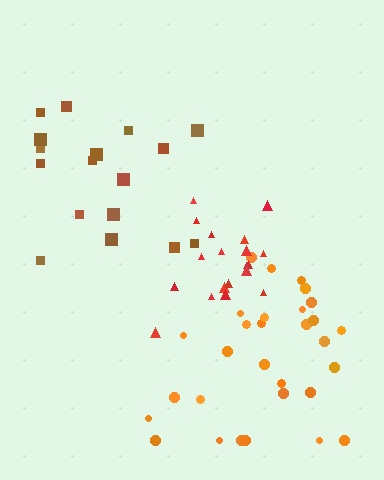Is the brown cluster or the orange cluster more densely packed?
Orange.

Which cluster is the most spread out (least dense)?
Brown.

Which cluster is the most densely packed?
Red.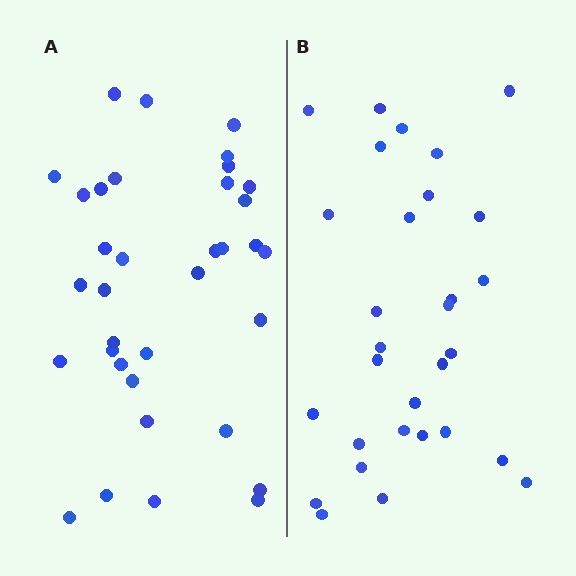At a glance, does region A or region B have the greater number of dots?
Region A (the left region) has more dots.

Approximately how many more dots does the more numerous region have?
Region A has about 5 more dots than region B.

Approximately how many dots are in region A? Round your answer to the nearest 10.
About 40 dots. (The exact count is 35, which rounds to 40.)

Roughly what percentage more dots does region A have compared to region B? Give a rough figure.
About 15% more.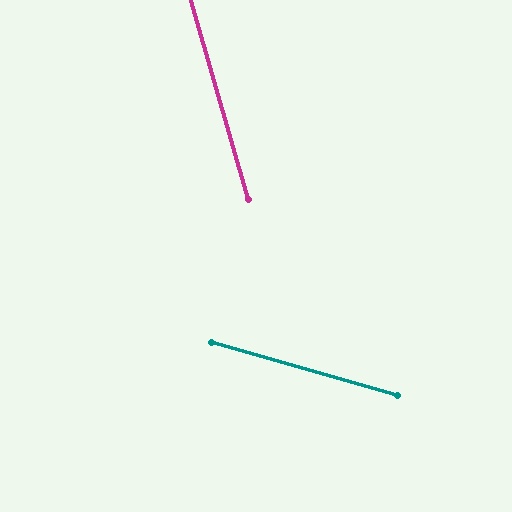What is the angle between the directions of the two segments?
Approximately 58 degrees.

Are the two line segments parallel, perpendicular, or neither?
Neither parallel nor perpendicular — they differ by about 58°.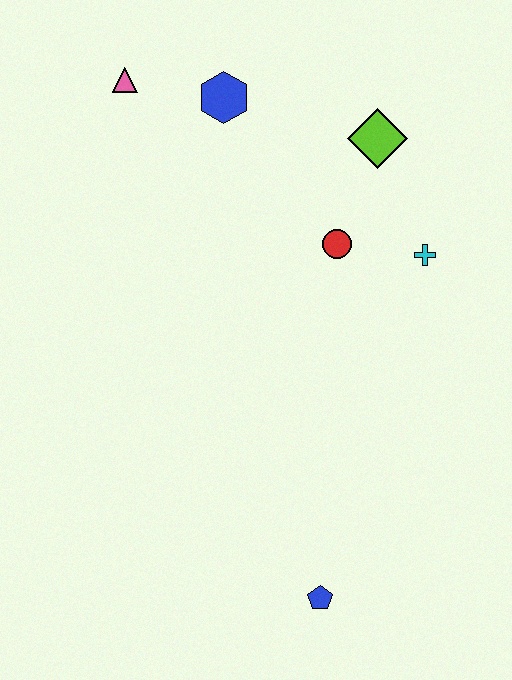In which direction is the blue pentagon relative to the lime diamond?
The blue pentagon is below the lime diamond.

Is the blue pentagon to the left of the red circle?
Yes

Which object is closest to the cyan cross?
The red circle is closest to the cyan cross.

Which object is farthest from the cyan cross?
The blue pentagon is farthest from the cyan cross.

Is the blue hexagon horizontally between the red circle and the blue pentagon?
No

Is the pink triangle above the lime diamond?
Yes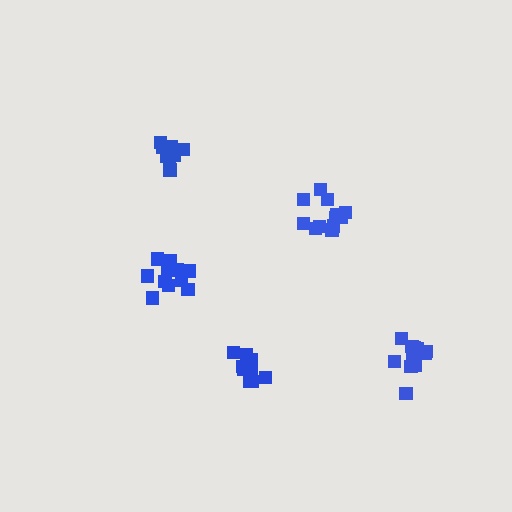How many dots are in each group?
Group 1: 12 dots, Group 2: 12 dots, Group 3: 9 dots, Group 4: 11 dots, Group 5: 11 dots (55 total).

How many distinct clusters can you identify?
There are 5 distinct clusters.